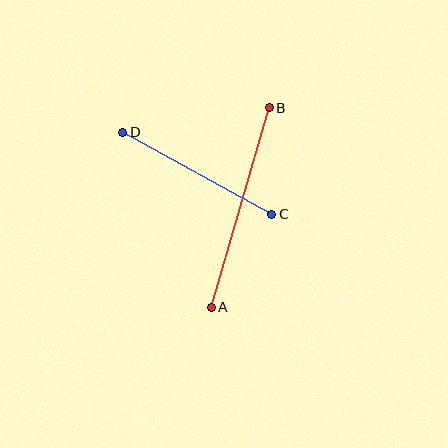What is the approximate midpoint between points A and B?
The midpoint is at approximately (240, 207) pixels.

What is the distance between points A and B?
The distance is approximately 208 pixels.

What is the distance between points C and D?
The distance is approximately 170 pixels.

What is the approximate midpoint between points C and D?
The midpoint is at approximately (197, 173) pixels.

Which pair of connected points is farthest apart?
Points A and B are farthest apart.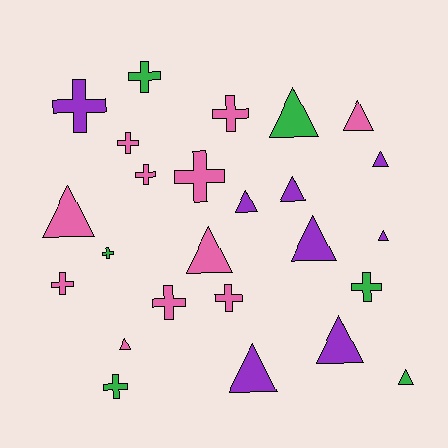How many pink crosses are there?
There are 7 pink crosses.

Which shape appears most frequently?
Triangle, with 13 objects.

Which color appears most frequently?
Pink, with 11 objects.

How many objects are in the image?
There are 25 objects.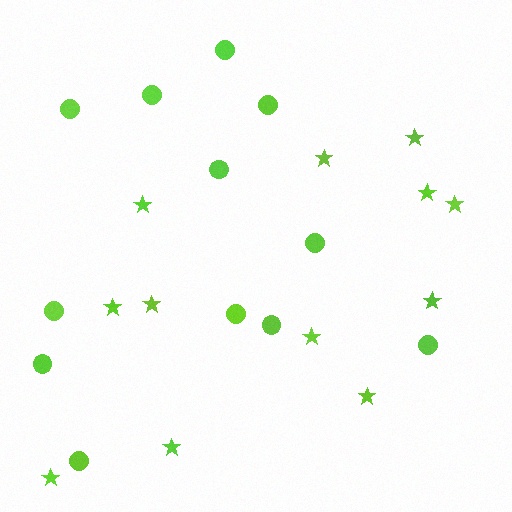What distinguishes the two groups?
There are 2 groups: one group of circles (12) and one group of stars (12).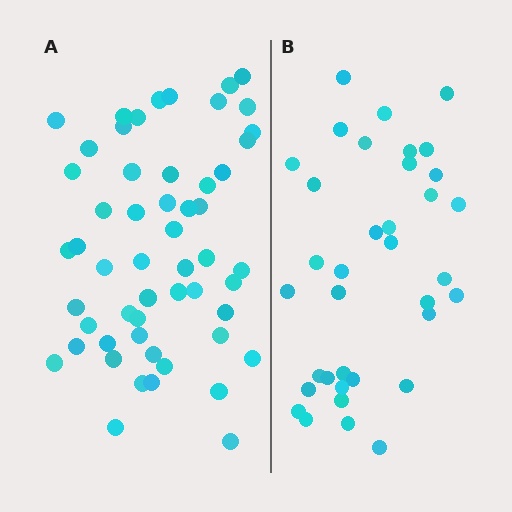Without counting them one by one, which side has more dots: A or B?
Region A (the left region) has more dots.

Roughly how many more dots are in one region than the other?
Region A has approximately 20 more dots than region B.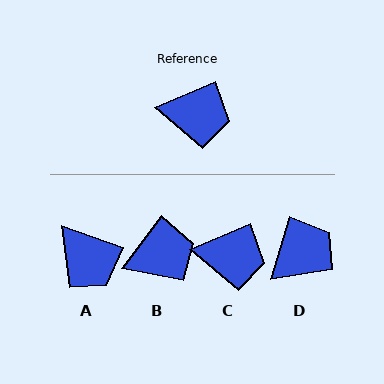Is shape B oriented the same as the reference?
No, it is off by about 29 degrees.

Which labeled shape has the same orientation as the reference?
C.